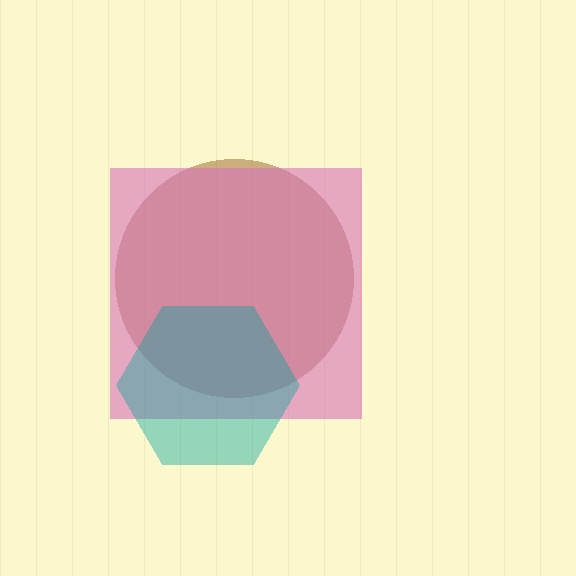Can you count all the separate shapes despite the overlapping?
Yes, there are 3 separate shapes.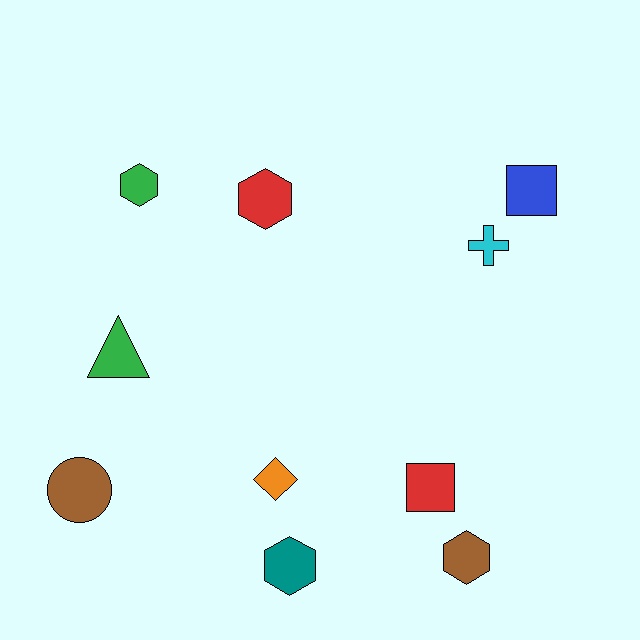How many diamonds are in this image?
There is 1 diamond.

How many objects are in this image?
There are 10 objects.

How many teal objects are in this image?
There is 1 teal object.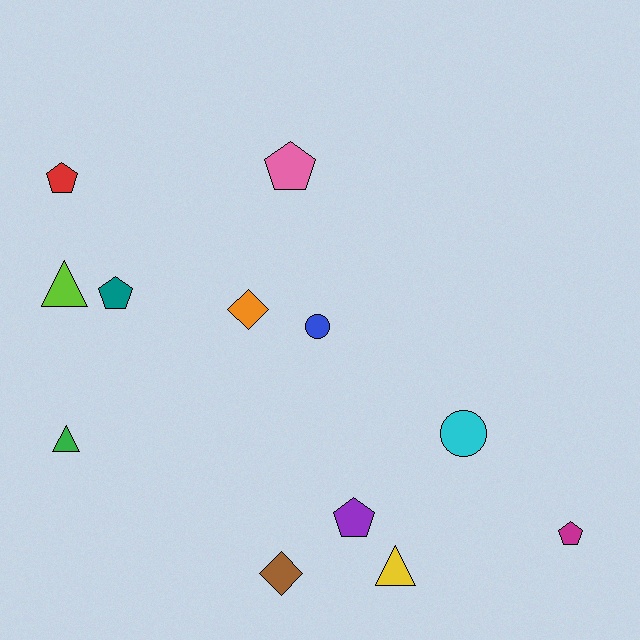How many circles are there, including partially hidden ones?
There are 2 circles.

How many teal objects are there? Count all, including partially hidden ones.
There is 1 teal object.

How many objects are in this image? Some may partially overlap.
There are 12 objects.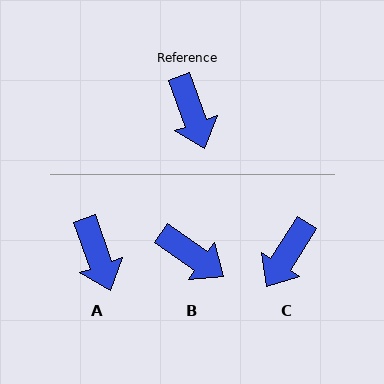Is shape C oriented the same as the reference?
No, it is off by about 52 degrees.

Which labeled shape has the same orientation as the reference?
A.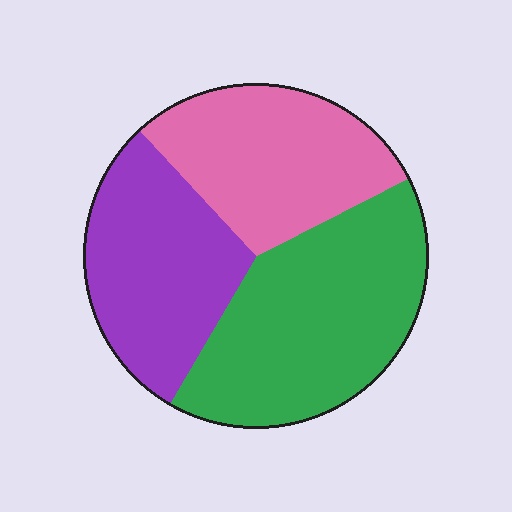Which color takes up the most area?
Green, at roughly 40%.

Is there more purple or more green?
Green.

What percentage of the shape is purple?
Purple takes up between a sixth and a third of the shape.